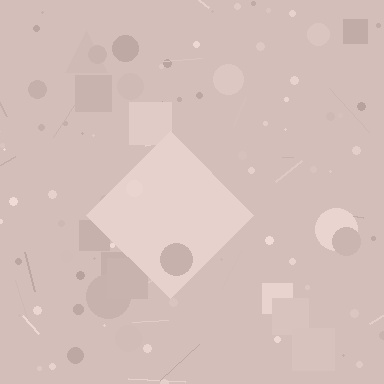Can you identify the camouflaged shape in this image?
The camouflaged shape is a diamond.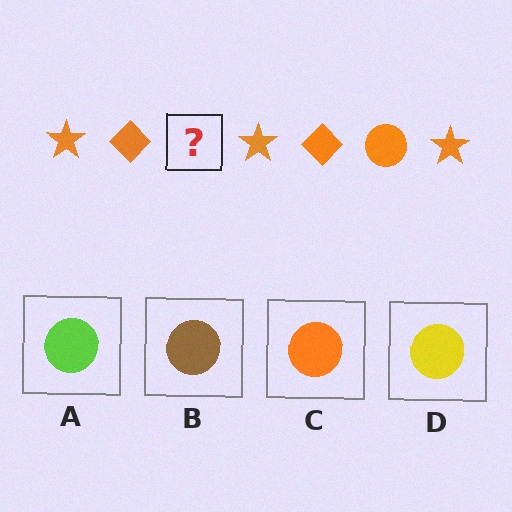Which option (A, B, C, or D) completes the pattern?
C.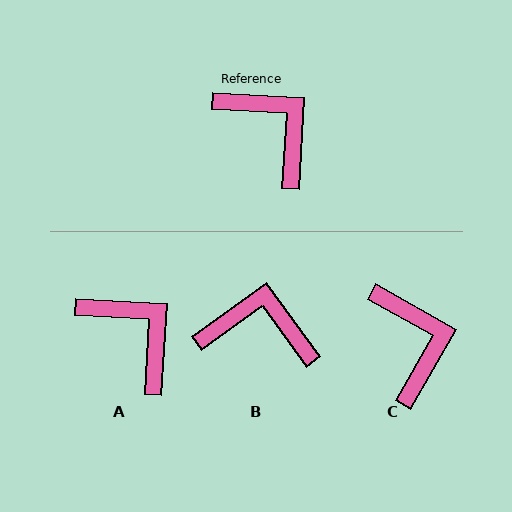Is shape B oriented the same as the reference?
No, it is off by about 39 degrees.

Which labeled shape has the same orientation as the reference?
A.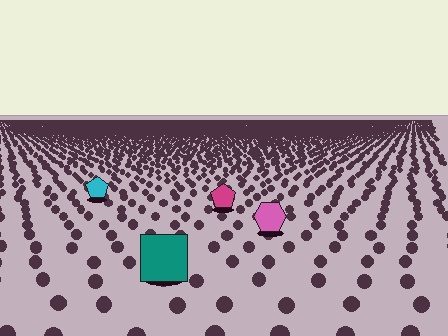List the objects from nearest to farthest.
From nearest to farthest: the teal square, the pink hexagon, the magenta pentagon, the cyan pentagon.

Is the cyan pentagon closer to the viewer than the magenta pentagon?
No. The magenta pentagon is closer — you can tell from the texture gradient: the ground texture is coarser near it.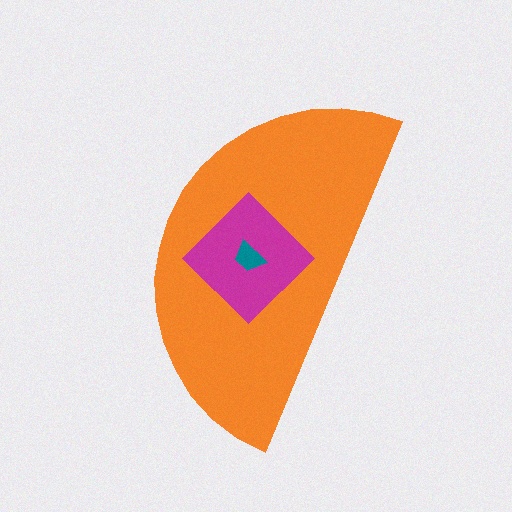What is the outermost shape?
The orange semicircle.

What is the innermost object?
The teal trapezoid.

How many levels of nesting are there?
3.